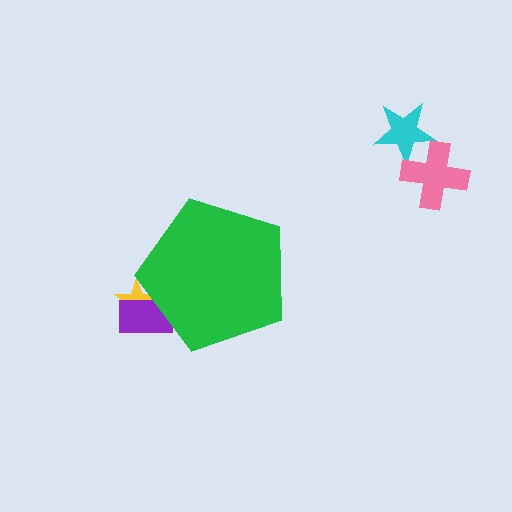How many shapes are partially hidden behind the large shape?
2 shapes are partially hidden.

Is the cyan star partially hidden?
No, the cyan star is fully visible.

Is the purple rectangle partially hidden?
Yes, the purple rectangle is partially hidden behind the green pentagon.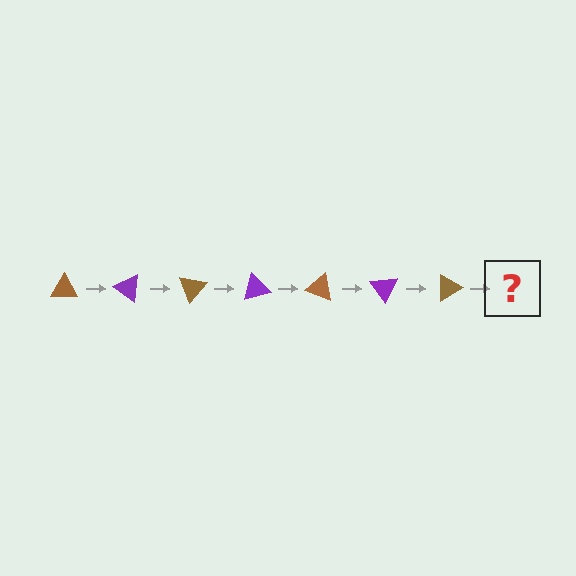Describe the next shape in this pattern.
It should be a purple triangle, rotated 245 degrees from the start.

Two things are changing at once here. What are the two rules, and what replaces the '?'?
The two rules are that it rotates 35 degrees each step and the color cycles through brown and purple. The '?' should be a purple triangle, rotated 245 degrees from the start.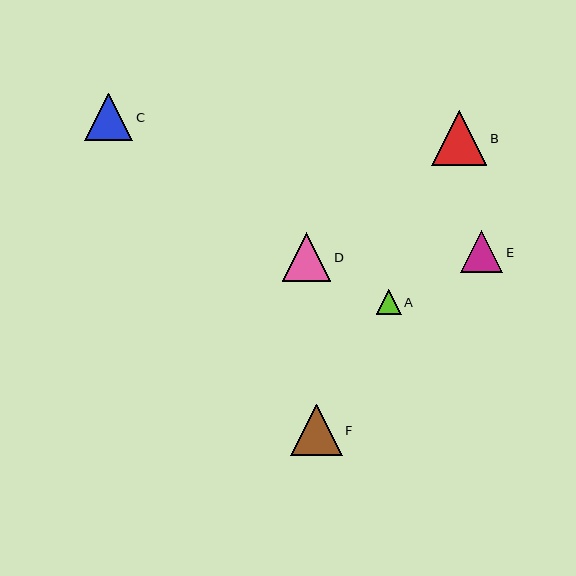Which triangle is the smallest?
Triangle A is the smallest with a size of approximately 25 pixels.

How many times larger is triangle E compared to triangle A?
Triangle E is approximately 1.7 times the size of triangle A.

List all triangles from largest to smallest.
From largest to smallest: B, F, D, C, E, A.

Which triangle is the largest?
Triangle B is the largest with a size of approximately 55 pixels.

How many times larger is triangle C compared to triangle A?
Triangle C is approximately 1.9 times the size of triangle A.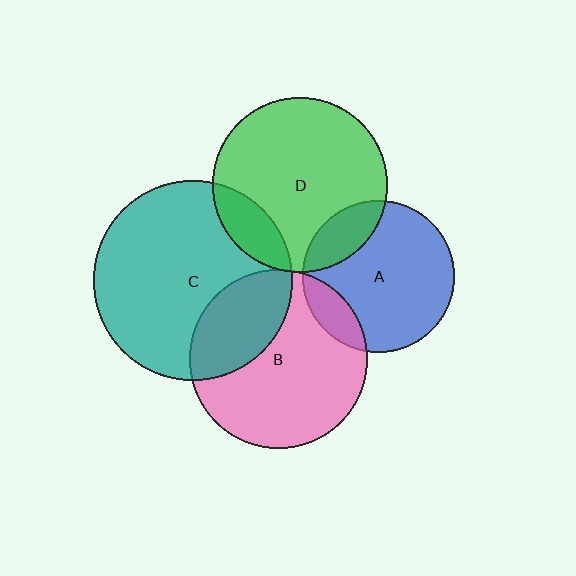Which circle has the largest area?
Circle C (teal).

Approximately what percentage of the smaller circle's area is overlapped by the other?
Approximately 15%.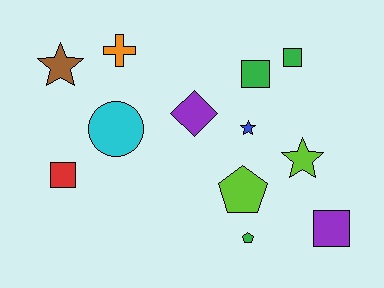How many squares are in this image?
There are 4 squares.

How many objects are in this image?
There are 12 objects.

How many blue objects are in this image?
There is 1 blue object.